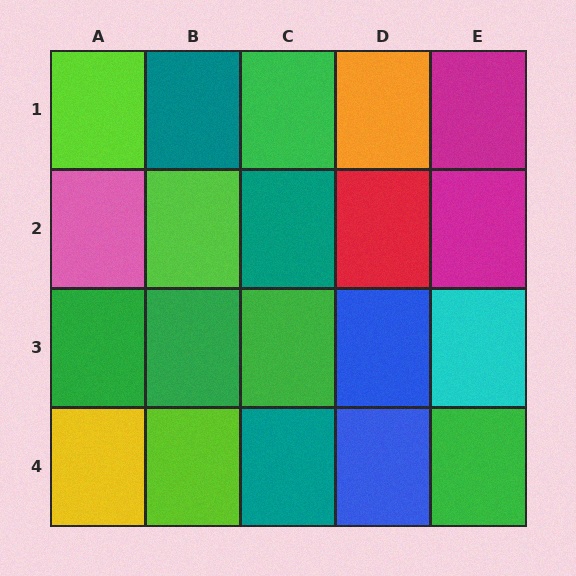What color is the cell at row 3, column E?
Cyan.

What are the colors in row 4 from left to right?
Yellow, lime, teal, blue, green.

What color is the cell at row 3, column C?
Green.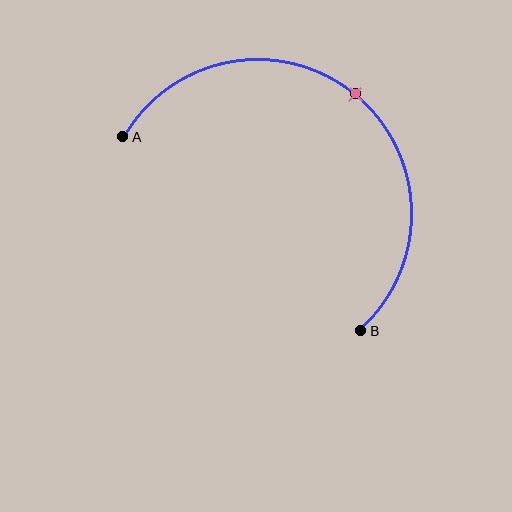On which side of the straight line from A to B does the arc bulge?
The arc bulges above and to the right of the straight line connecting A and B.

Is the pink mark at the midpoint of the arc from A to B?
Yes. The pink mark lies on the arc at equal arc-length from both A and B — it is the arc midpoint.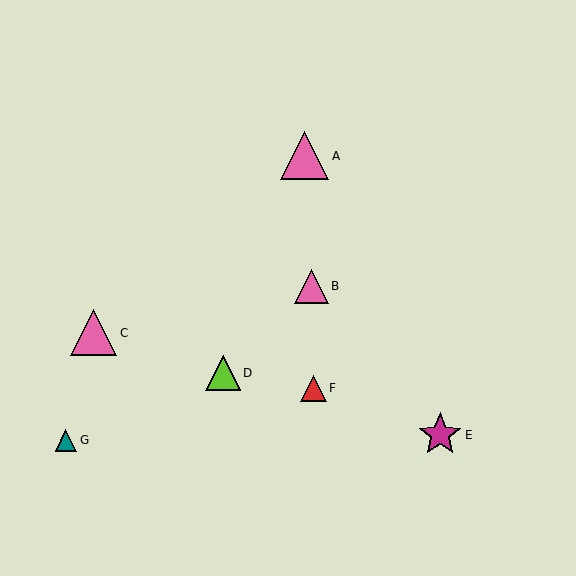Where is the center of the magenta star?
The center of the magenta star is at (440, 435).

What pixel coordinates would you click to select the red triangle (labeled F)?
Click at (313, 388) to select the red triangle F.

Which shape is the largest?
The pink triangle (labeled A) is the largest.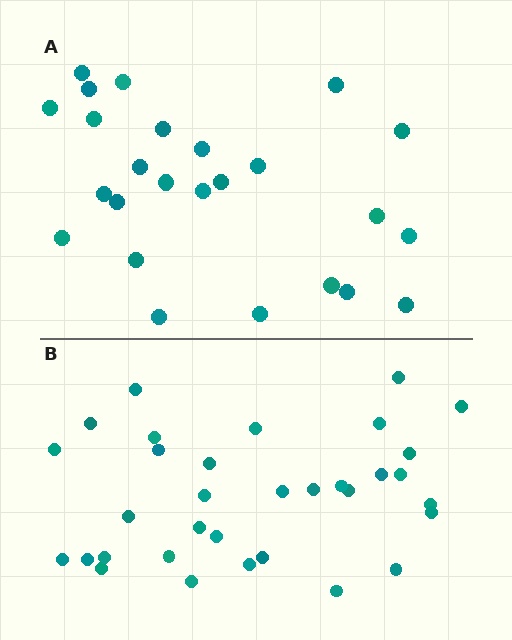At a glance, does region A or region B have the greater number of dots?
Region B (the bottom region) has more dots.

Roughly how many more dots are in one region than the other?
Region B has roughly 8 or so more dots than region A.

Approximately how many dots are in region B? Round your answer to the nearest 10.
About 30 dots. (The exact count is 33, which rounds to 30.)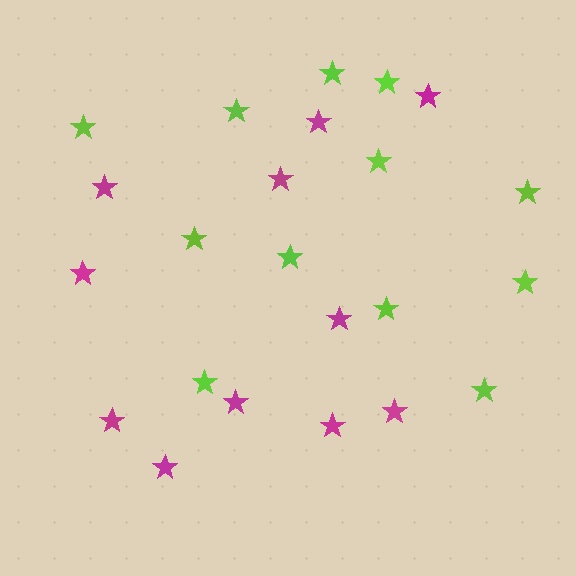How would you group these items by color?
There are 2 groups: one group of magenta stars (11) and one group of lime stars (12).